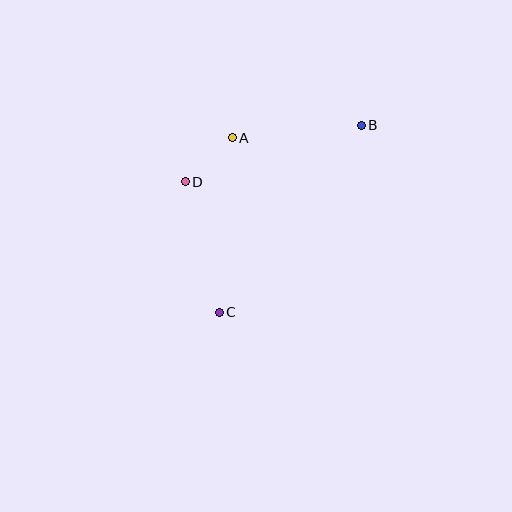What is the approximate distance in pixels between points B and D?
The distance between B and D is approximately 185 pixels.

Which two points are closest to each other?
Points A and D are closest to each other.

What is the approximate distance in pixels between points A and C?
The distance between A and C is approximately 175 pixels.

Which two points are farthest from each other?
Points B and C are farthest from each other.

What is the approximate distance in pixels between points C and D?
The distance between C and D is approximately 135 pixels.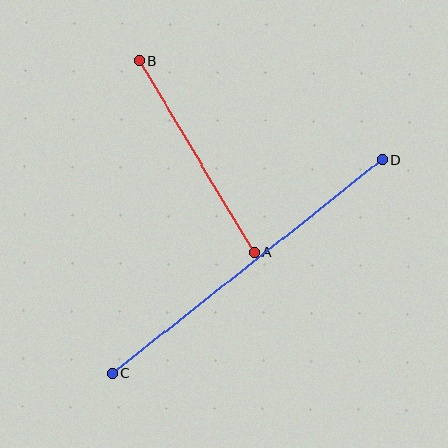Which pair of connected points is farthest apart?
Points C and D are farthest apart.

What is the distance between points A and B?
The distance is approximately 223 pixels.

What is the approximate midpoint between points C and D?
The midpoint is at approximately (247, 267) pixels.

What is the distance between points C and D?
The distance is approximately 344 pixels.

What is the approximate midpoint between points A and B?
The midpoint is at approximately (197, 157) pixels.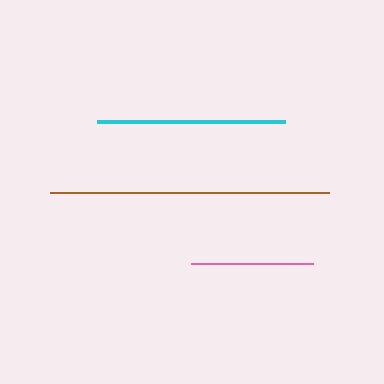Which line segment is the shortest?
The pink line is the shortest at approximately 122 pixels.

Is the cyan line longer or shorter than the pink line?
The cyan line is longer than the pink line.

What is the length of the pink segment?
The pink segment is approximately 122 pixels long.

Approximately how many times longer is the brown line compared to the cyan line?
The brown line is approximately 1.5 times the length of the cyan line.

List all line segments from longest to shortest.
From longest to shortest: brown, cyan, pink.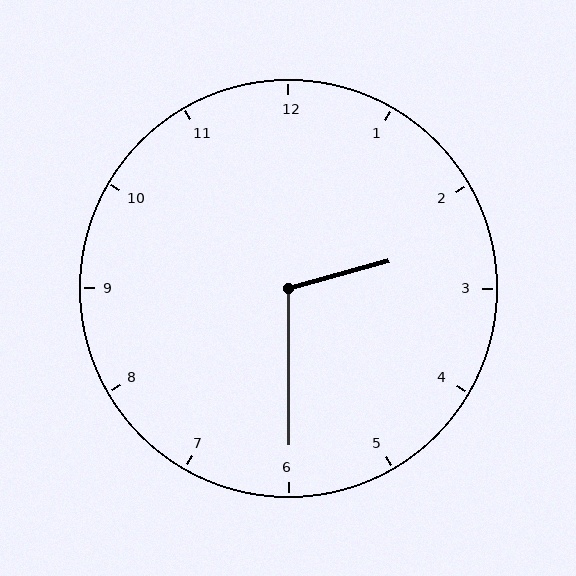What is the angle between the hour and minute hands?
Approximately 105 degrees.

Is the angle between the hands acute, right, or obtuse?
It is obtuse.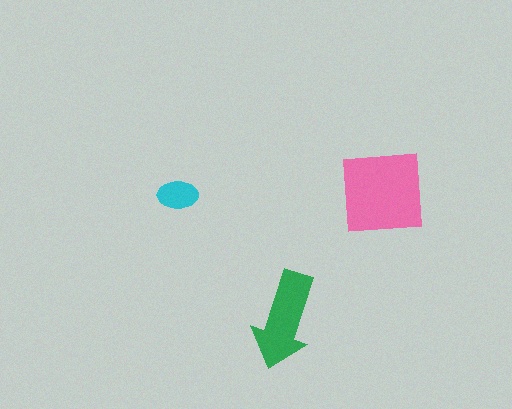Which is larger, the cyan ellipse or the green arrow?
The green arrow.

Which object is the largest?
The pink square.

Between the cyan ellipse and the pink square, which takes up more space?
The pink square.